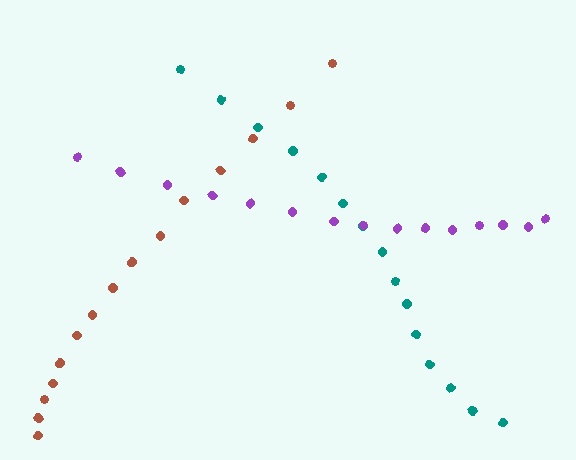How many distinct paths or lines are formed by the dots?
There are 3 distinct paths.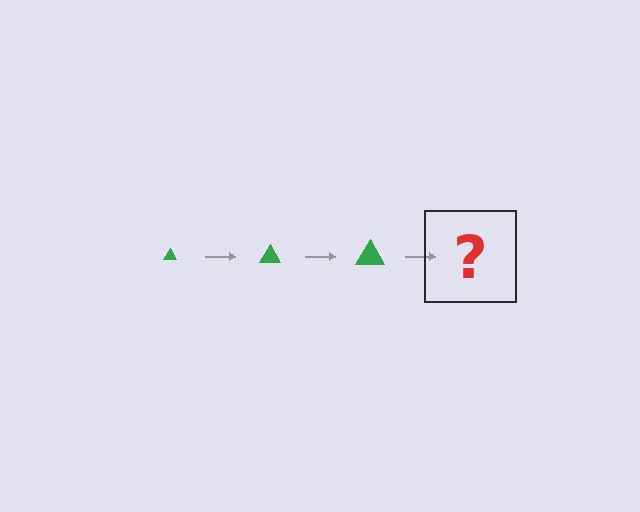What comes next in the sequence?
The next element should be a green triangle, larger than the previous one.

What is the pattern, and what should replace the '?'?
The pattern is that the triangle gets progressively larger each step. The '?' should be a green triangle, larger than the previous one.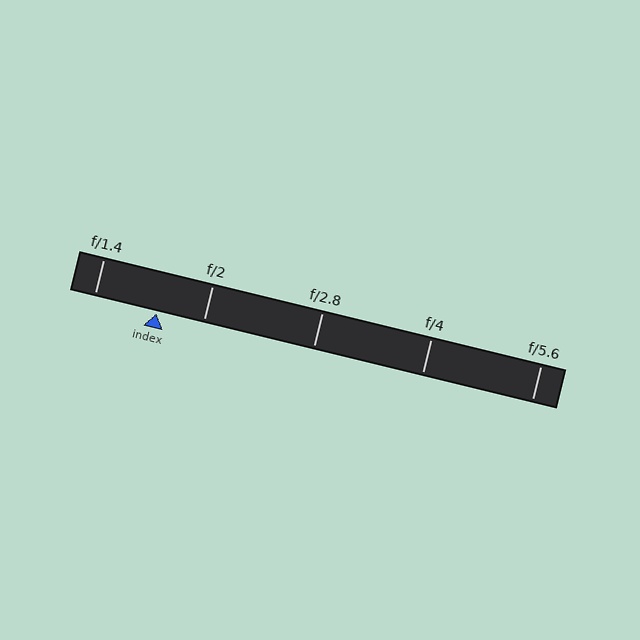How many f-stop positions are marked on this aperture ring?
There are 5 f-stop positions marked.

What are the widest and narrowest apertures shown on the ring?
The widest aperture shown is f/1.4 and the narrowest is f/5.6.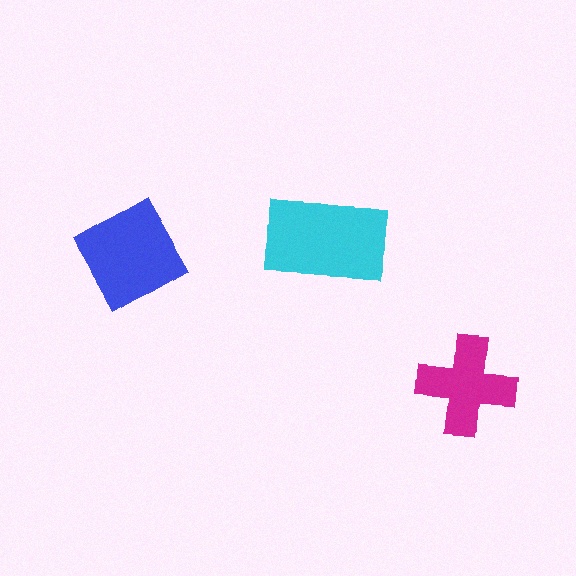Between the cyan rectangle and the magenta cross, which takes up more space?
The cyan rectangle.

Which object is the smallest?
The magenta cross.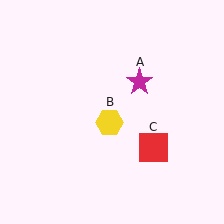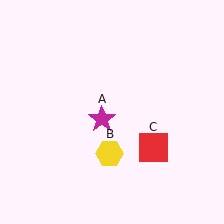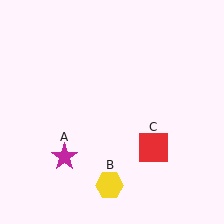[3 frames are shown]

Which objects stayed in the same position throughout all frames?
Red square (object C) remained stationary.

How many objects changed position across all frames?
2 objects changed position: magenta star (object A), yellow hexagon (object B).